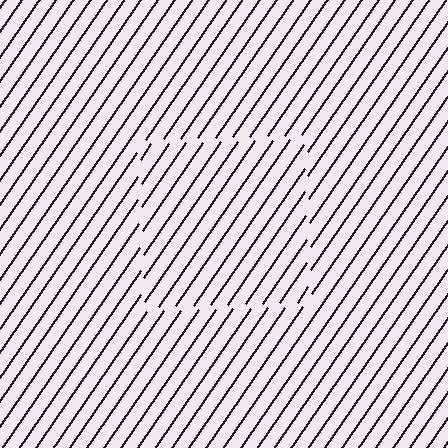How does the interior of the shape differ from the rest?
The interior of the shape contains the same grating, shifted by half a period — the contour is defined by the phase discontinuity where line-ends from the inner and outer gratings abut.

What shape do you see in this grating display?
An illusory square. The interior of the shape contains the same grating, shifted by half a period — the contour is defined by the phase discontinuity where line-ends from the inner and outer gratings abut.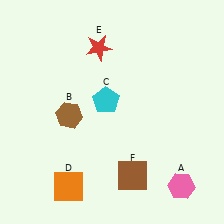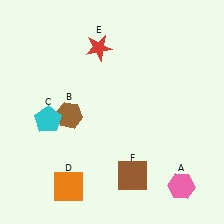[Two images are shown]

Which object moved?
The cyan pentagon (C) moved left.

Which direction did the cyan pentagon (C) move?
The cyan pentagon (C) moved left.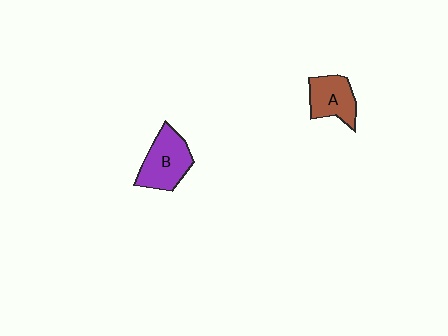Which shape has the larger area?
Shape B (purple).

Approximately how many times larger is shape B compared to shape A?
Approximately 1.3 times.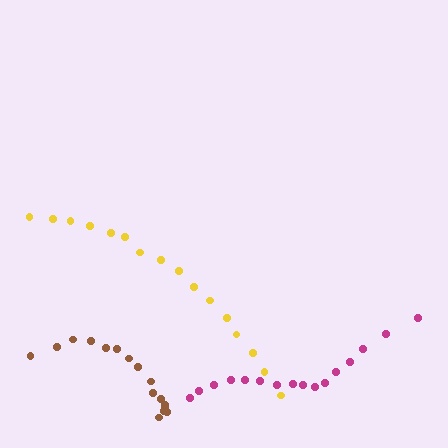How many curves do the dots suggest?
There are 3 distinct paths.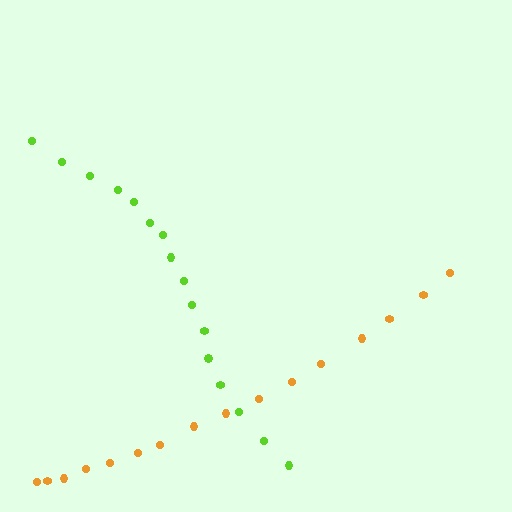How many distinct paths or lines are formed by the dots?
There are 2 distinct paths.